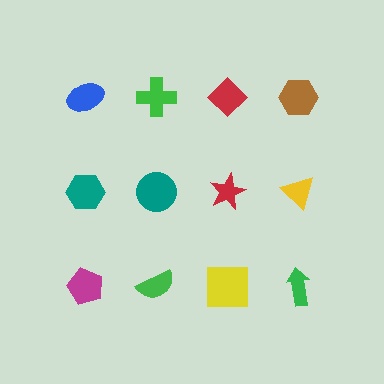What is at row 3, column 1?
A magenta pentagon.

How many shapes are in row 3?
4 shapes.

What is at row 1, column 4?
A brown hexagon.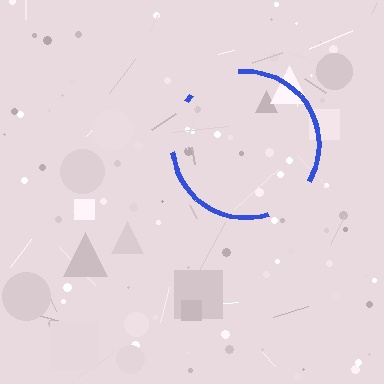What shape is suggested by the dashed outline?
The dashed outline suggests a circle.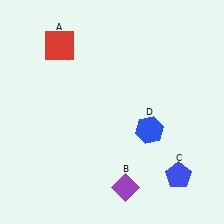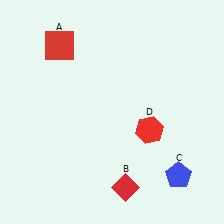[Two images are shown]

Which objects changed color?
B changed from purple to red. D changed from blue to red.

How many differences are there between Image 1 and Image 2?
There are 2 differences between the two images.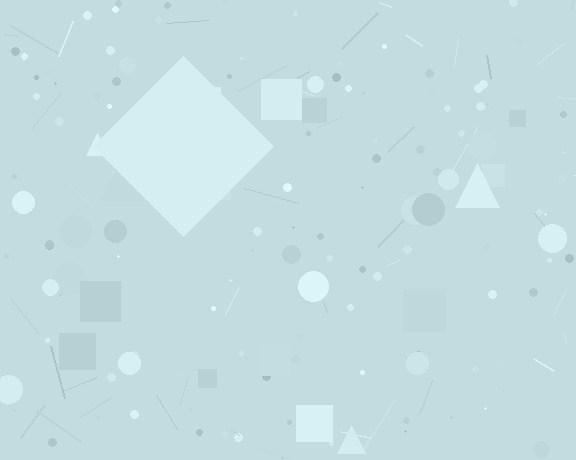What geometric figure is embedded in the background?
A diamond is embedded in the background.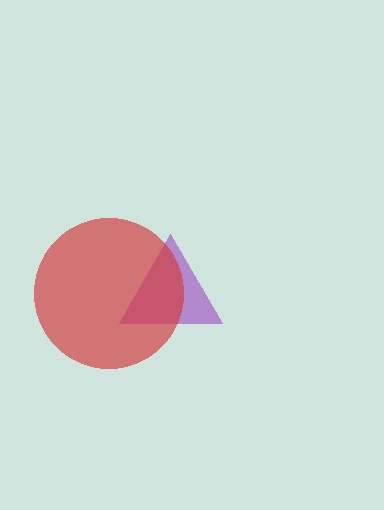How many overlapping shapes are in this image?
There are 2 overlapping shapes in the image.